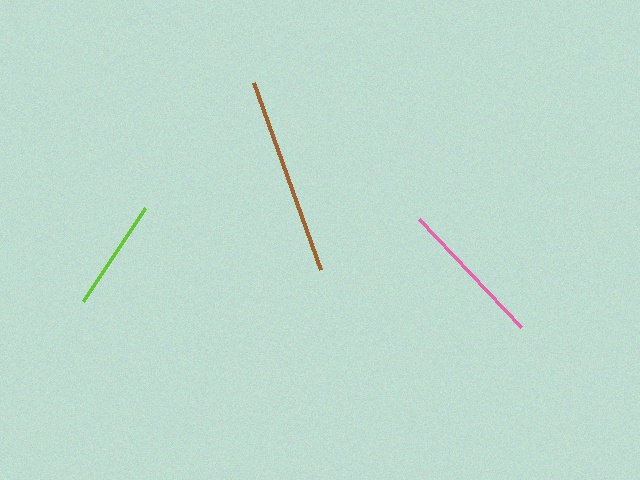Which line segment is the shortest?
The lime line is the shortest at approximately 111 pixels.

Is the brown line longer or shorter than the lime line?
The brown line is longer than the lime line.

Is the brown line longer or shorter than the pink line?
The brown line is longer than the pink line.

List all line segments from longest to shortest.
From longest to shortest: brown, pink, lime.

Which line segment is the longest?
The brown line is the longest at approximately 199 pixels.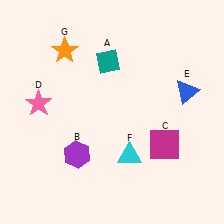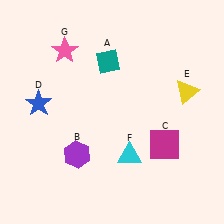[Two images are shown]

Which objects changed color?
D changed from pink to blue. E changed from blue to yellow. G changed from orange to pink.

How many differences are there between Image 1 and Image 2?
There are 3 differences between the two images.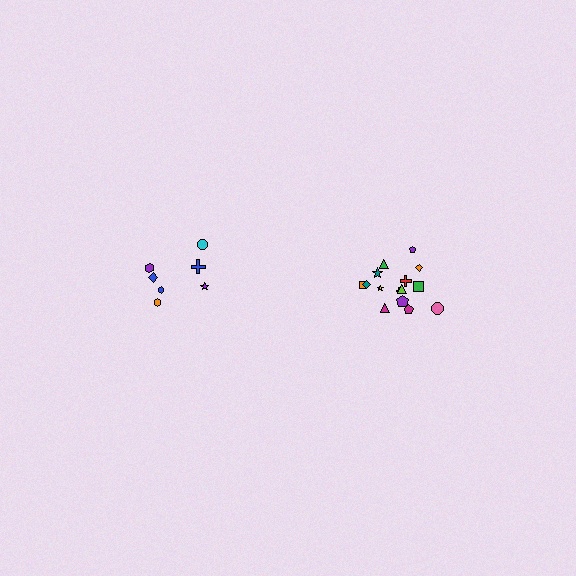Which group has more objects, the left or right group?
The right group.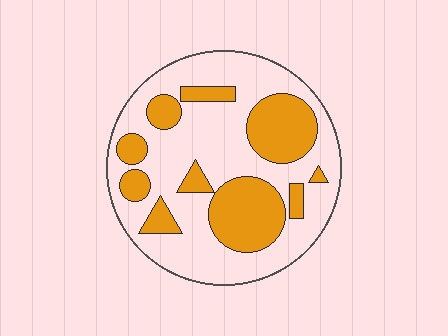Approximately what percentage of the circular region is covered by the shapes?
Approximately 35%.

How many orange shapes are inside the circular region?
10.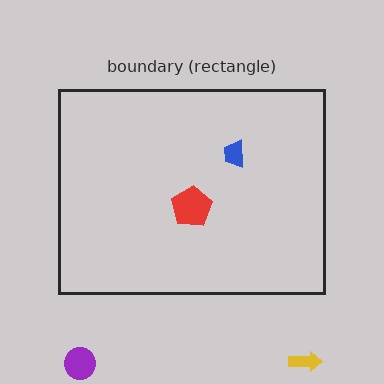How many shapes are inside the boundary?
2 inside, 2 outside.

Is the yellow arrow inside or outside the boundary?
Outside.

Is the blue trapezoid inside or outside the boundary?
Inside.